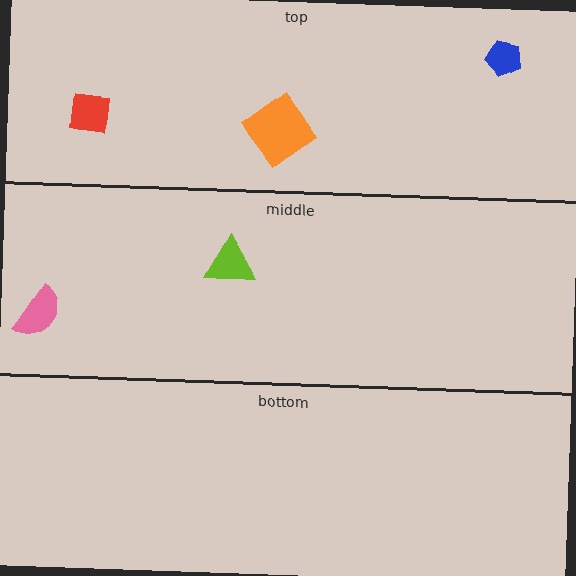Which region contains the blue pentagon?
The top region.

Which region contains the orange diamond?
The top region.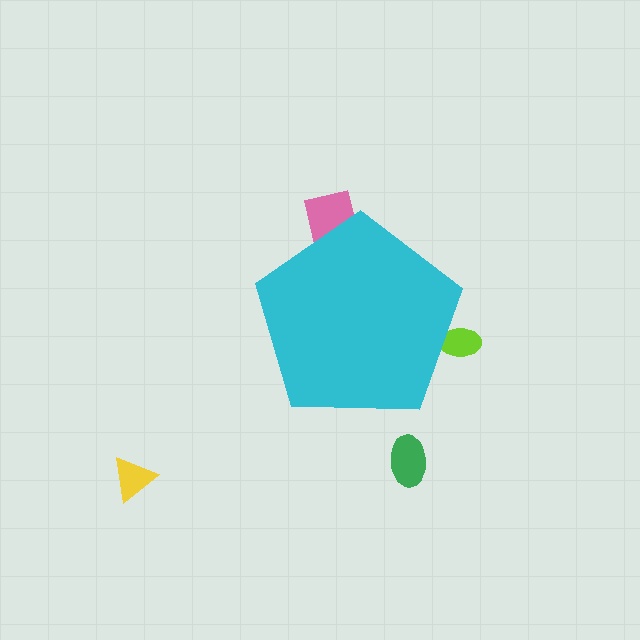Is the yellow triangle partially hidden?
No, the yellow triangle is fully visible.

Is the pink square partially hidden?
Yes, the pink square is partially hidden behind the cyan pentagon.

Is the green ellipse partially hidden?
No, the green ellipse is fully visible.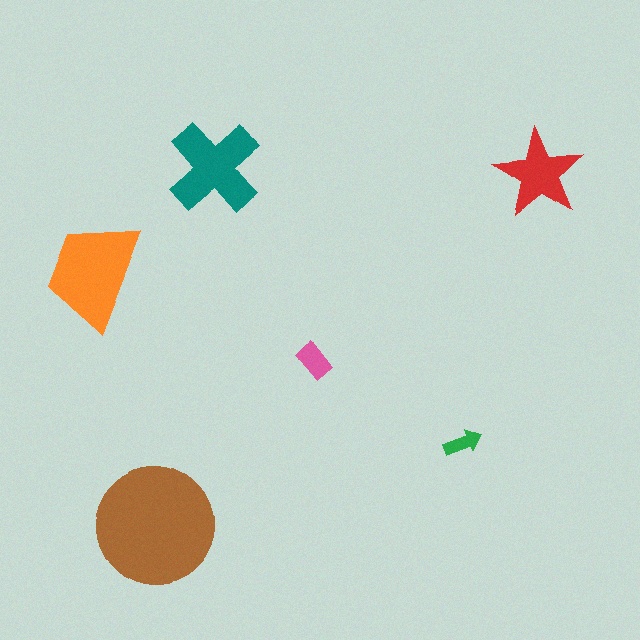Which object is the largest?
The brown circle.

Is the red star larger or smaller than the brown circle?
Smaller.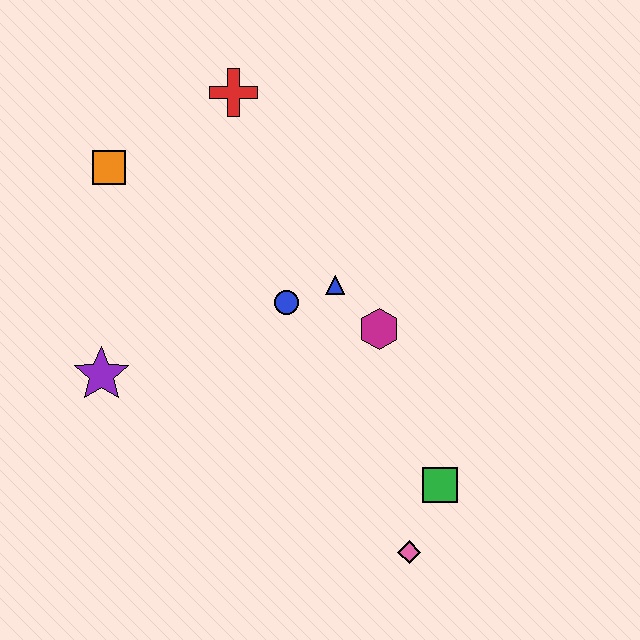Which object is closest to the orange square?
The red cross is closest to the orange square.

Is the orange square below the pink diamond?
No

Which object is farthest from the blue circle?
The pink diamond is farthest from the blue circle.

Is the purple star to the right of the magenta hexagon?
No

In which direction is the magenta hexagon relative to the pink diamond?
The magenta hexagon is above the pink diamond.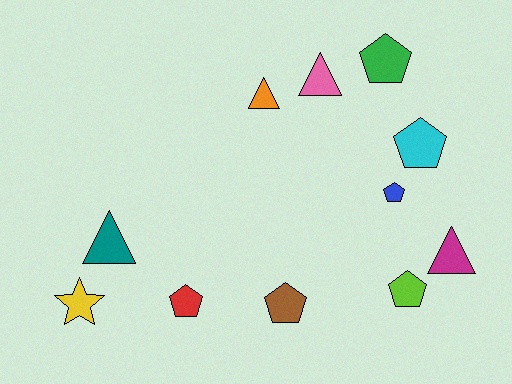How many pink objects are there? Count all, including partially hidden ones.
There is 1 pink object.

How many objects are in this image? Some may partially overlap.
There are 11 objects.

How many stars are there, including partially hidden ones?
There is 1 star.